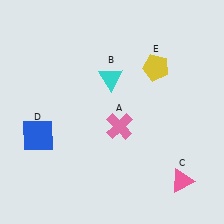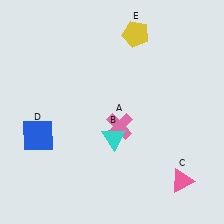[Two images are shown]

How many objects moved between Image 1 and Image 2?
2 objects moved between the two images.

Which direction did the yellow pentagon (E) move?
The yellow pentagon (E) moved up.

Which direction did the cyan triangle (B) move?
The cyan triangle (B) moved down.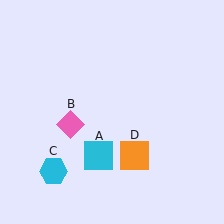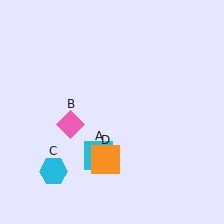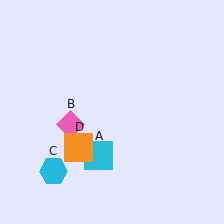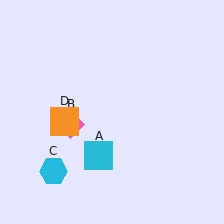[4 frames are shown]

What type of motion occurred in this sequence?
The orange square (object D) rotated clockwise around the center of the scene.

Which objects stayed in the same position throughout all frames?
Cyan square (object A) and pink diamond (object B) and cyan hexagon (object C) remained stationary.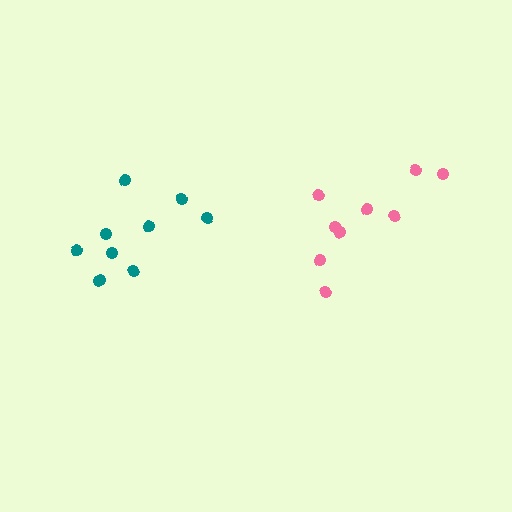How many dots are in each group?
Group 1: 9 dots, Group 2: 9 dots (18 total).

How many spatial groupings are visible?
There are 2 spatial groupings.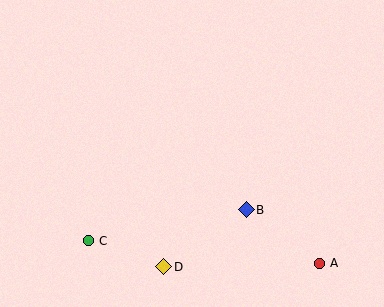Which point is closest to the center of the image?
Point B at (246, 210) is closest to the center.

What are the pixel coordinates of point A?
Point A is at (320, 263).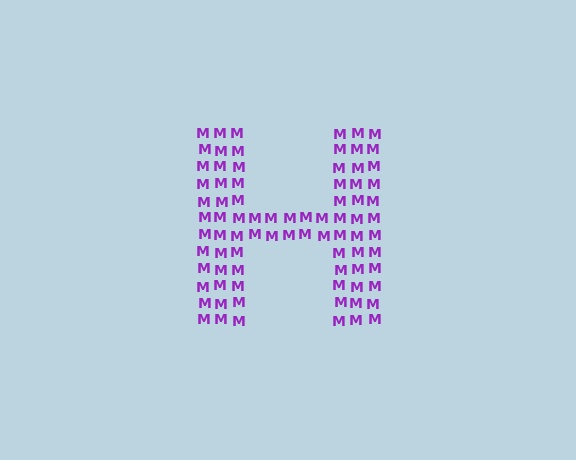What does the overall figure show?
The overall figure shows the letter H.